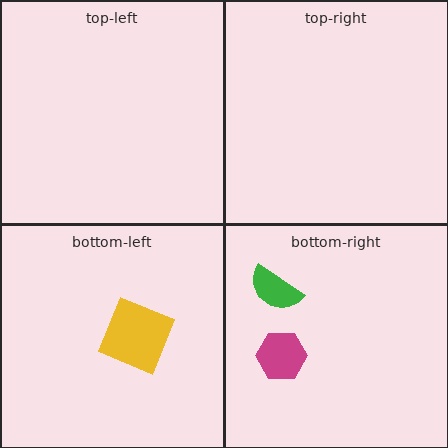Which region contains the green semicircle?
The bottom-right region.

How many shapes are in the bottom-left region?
1.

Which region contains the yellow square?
The bottom-left region.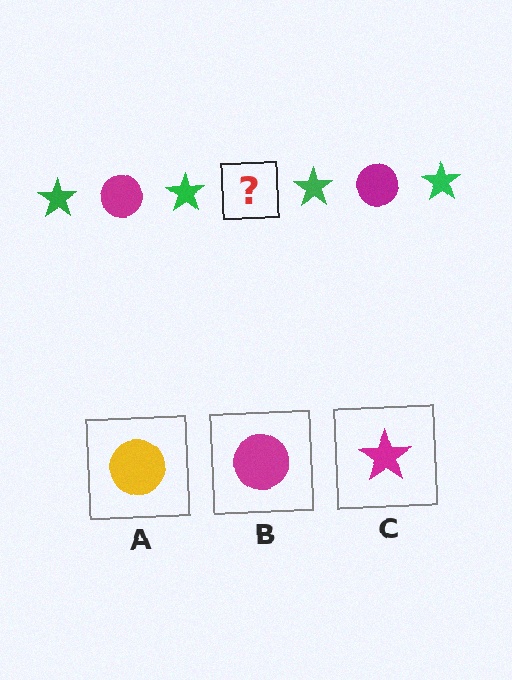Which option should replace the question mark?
Option B.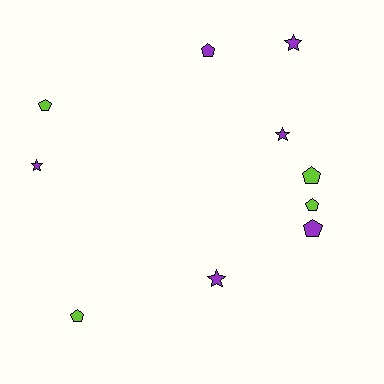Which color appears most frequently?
Purple, with 6 objects.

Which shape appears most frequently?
Pentagon, with 6 objects.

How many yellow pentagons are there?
There are no yellow pentagons.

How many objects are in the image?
There are 10 objects.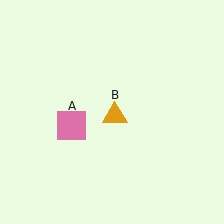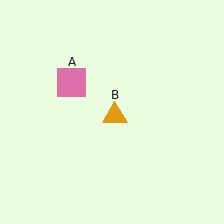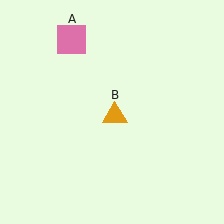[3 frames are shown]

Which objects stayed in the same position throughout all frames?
Orange triangle (object B) remained stationary.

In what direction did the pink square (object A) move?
The pink square (object A) moved up.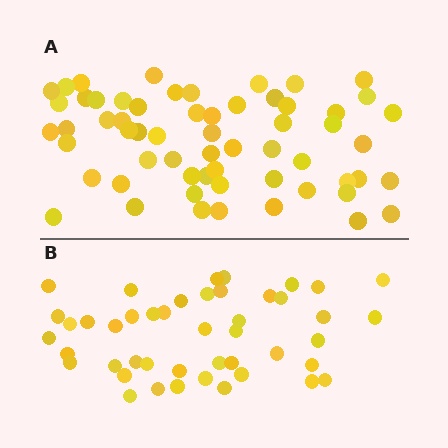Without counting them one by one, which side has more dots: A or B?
Region A (the top region) has more dots.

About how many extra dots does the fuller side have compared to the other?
Region A has approximately 15 more dots than region B.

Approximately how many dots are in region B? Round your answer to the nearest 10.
About 40 dots. (The exact count is 45, which rounds to 40.)